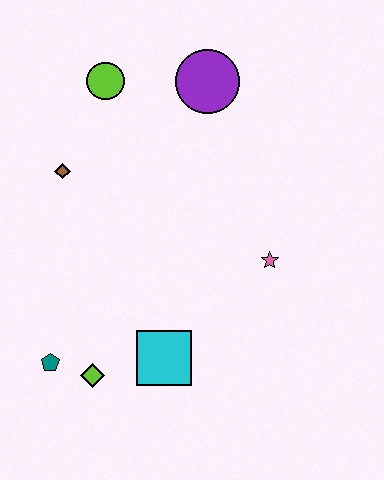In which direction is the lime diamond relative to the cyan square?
The lime diamond is to the left of the cyan square.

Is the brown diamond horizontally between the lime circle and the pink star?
No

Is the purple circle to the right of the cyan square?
Yes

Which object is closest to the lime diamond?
The teal pentagon is closest to the lime diamond.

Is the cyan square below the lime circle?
Yes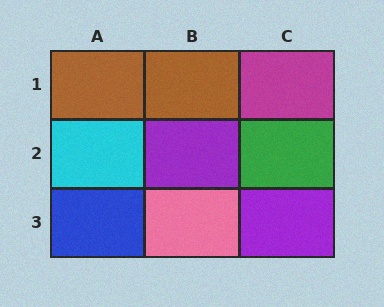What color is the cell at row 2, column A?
Cyan.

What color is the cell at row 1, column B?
Brown.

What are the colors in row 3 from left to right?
Blue, pink, purple.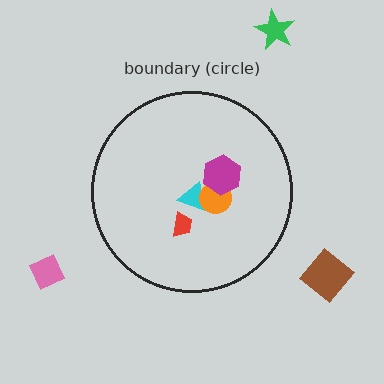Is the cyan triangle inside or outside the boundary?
Inside.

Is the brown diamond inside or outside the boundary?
Outside.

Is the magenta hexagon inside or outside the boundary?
Inside.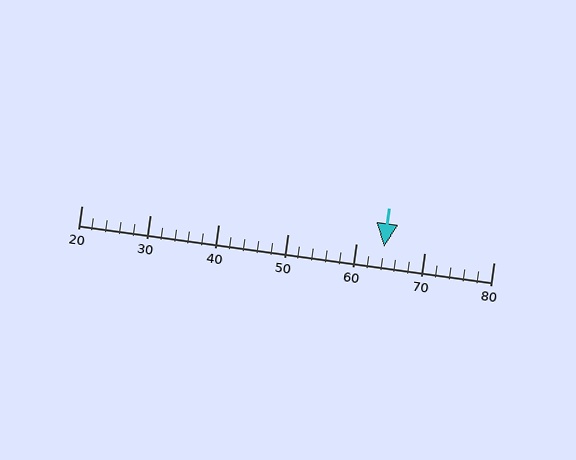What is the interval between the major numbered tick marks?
The major tick marks are spaced 10 units apart.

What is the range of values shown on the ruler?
The ruler shows values from 20 to 80.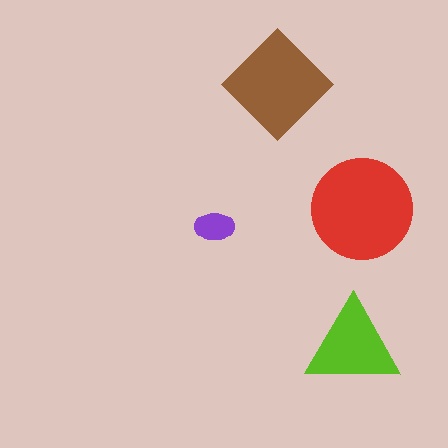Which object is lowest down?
The lime triangle is bottommost.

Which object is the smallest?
The purple ellipse.